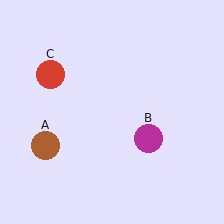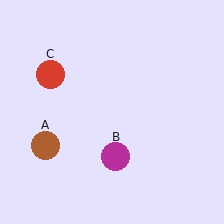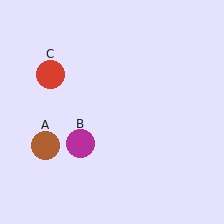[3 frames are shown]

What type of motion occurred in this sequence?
The magenta circle (object B) rotated clockwise around the center of the scene.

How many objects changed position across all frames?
1 object changed position: magenta circle (object B).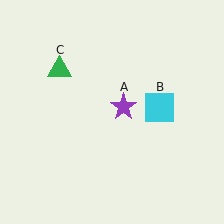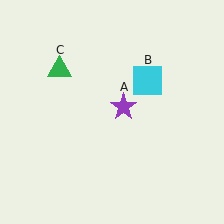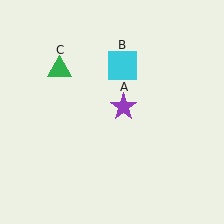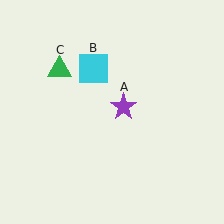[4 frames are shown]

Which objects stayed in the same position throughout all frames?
Purple star (object A) and green triangle (object C) remained stationary.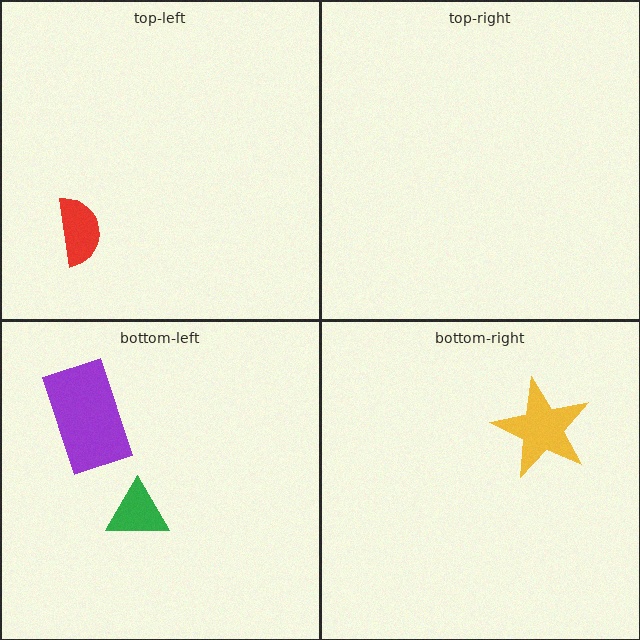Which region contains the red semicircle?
The top-left region.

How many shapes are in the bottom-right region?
1.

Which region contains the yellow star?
The bottom-right region.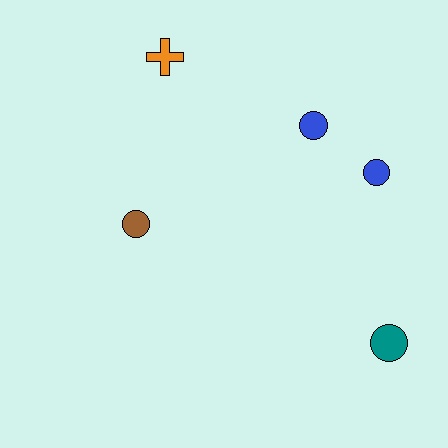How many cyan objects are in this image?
There are no cyan objects.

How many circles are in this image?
There are 4 circles.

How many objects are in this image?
There are 5 objects.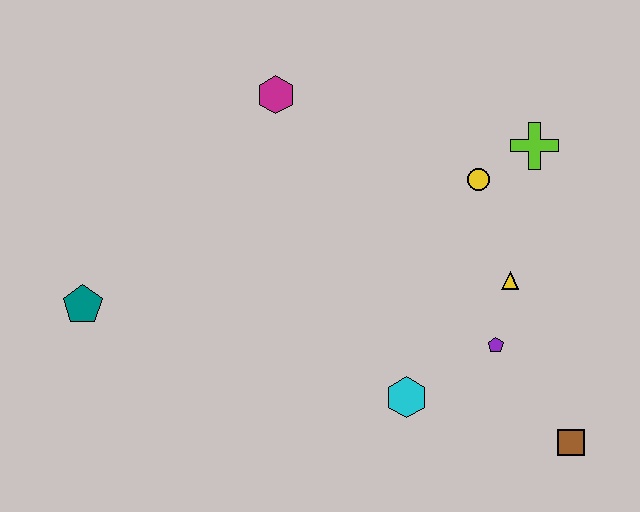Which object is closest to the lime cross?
The yellow circle is closest to the lime cross.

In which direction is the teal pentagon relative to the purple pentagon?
The teal pentagon is to the left of the purple pentagon.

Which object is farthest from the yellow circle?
The teal pentagon is farthest from the yellow circle.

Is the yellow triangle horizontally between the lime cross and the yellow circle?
Yes